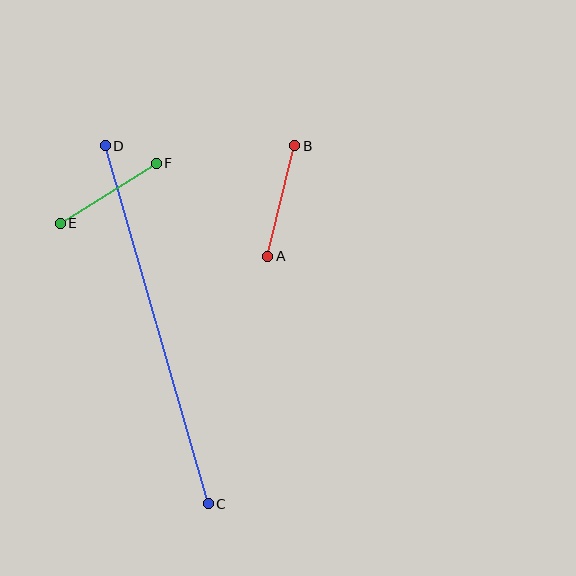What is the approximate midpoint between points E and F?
The midpoint is at approximately (108, 193) pixels.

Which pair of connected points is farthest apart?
Points C and D are farthest apart.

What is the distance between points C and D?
The distance is approximately 372 pixels.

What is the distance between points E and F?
The distance is approximately 113 pixels.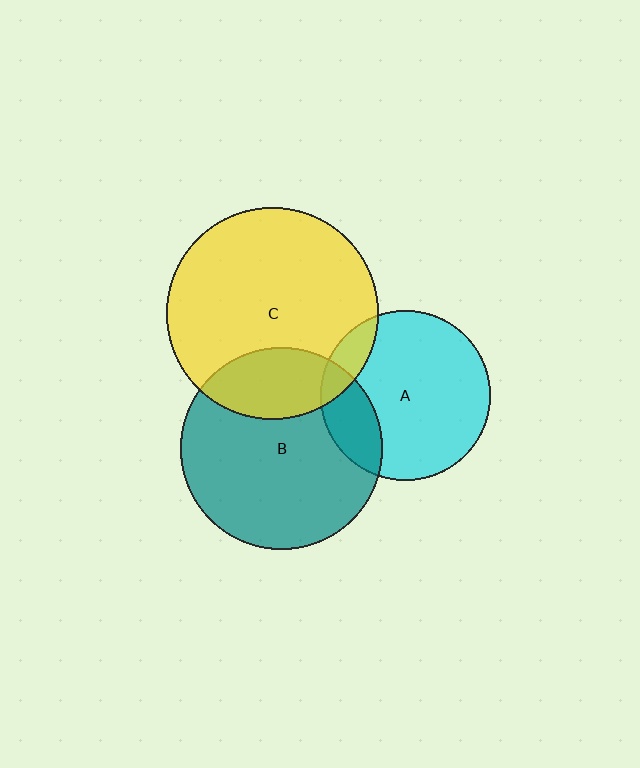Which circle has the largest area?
Circle C (yellow).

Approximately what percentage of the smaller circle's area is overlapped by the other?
Approximately 20%.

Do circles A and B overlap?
Yes.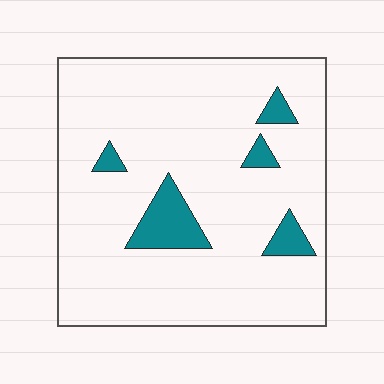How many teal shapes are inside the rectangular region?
5.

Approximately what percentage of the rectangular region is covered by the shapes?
Approximately 10%.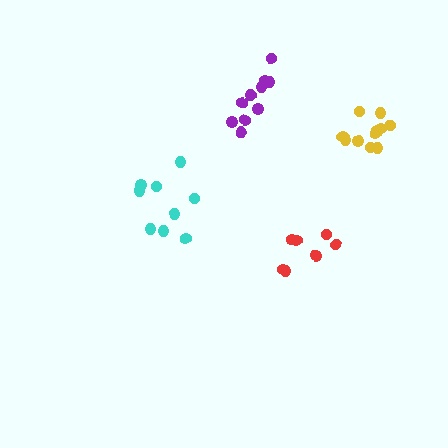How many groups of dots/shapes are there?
There are 4 groups.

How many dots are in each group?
Group 1: 9 dots, Group 2: 7 dots, Group 3: 11 dots, Group 4: 11 dots (38 total).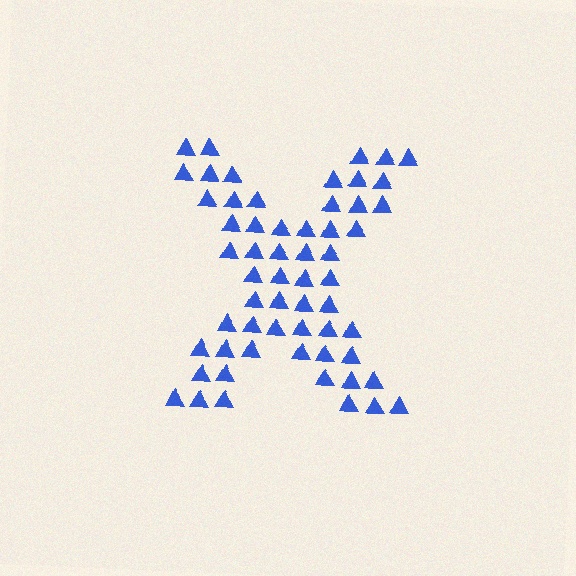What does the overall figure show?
The overall figure shows the letter X.